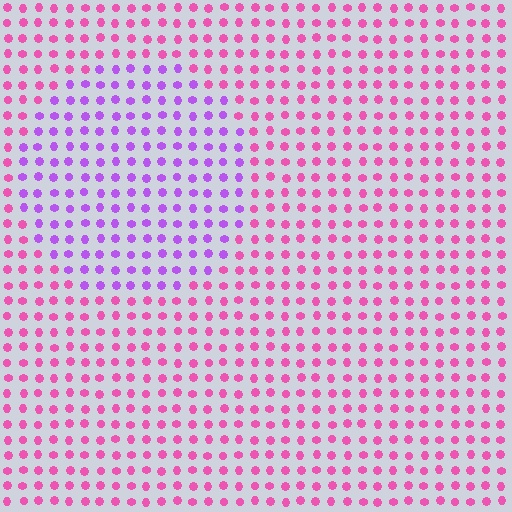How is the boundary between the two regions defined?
The boundary is defined purely by a slight shift in hue (about 44 degrees). Spacing, size, and orientation are identical on both sides.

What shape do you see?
I see a circle.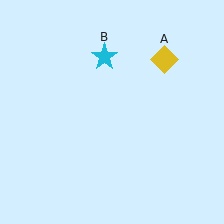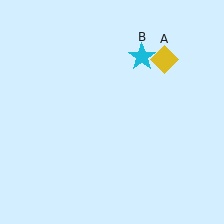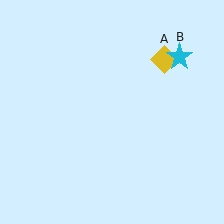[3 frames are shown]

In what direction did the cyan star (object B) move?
The cyan star (object B) moved right.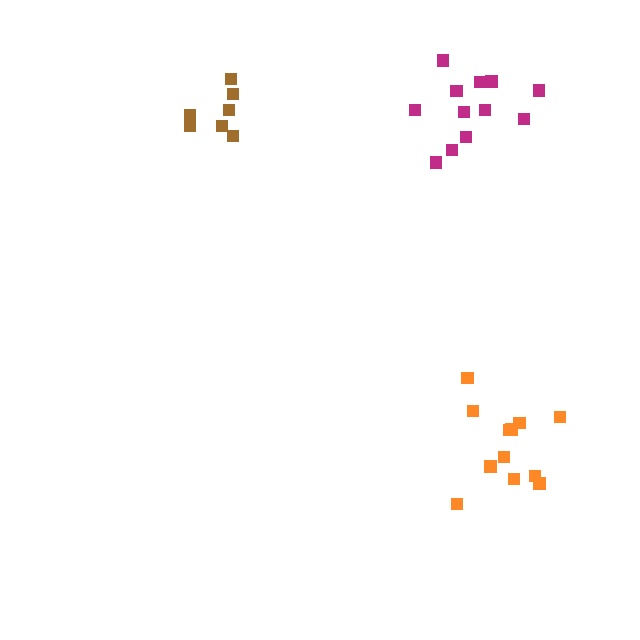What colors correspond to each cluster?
The clusters are colored: magenta, orange, brown.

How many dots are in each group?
Group 1: 12 dots, Group 2: 12 dots, Group 3: 7 dots (31 total).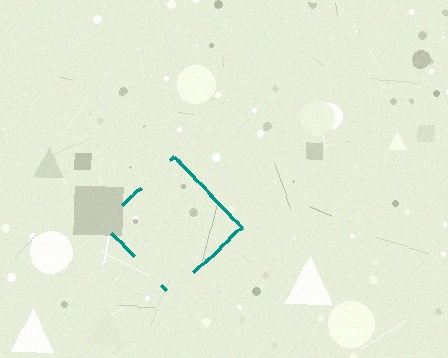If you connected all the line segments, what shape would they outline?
They would outline a diamond.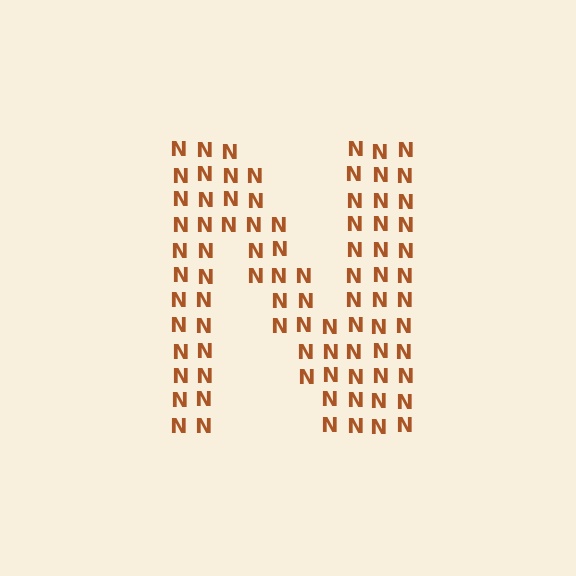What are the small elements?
The small elements are letter N's.